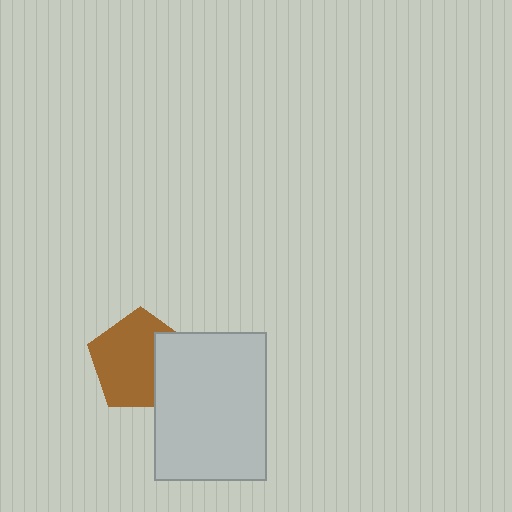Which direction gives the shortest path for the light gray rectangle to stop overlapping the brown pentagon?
Moving right gives the shortest separation.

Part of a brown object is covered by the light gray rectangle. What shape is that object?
It is a pentagon.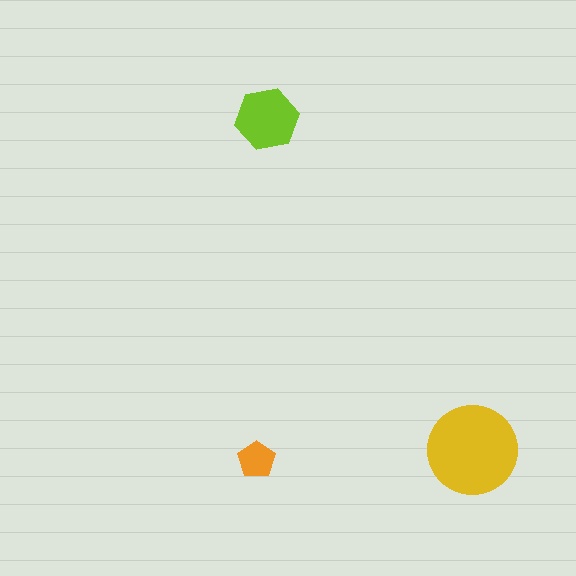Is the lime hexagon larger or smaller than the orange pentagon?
Larger.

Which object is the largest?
The yellow circle.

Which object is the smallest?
The orange pentagon.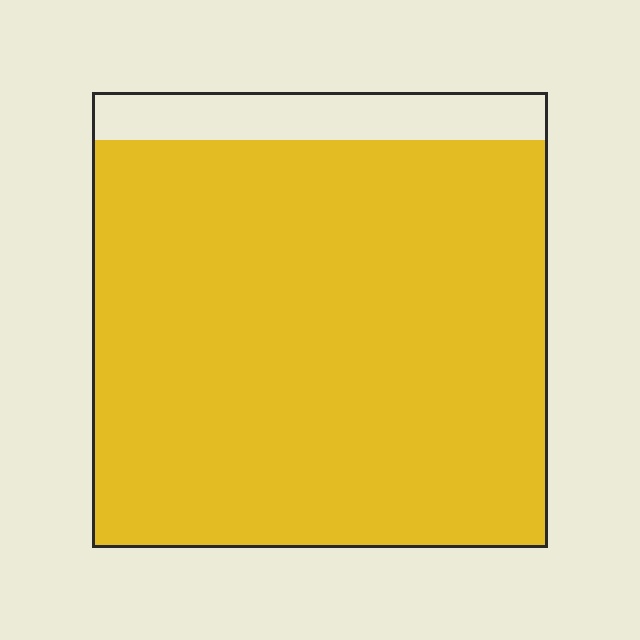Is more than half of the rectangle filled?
Yes.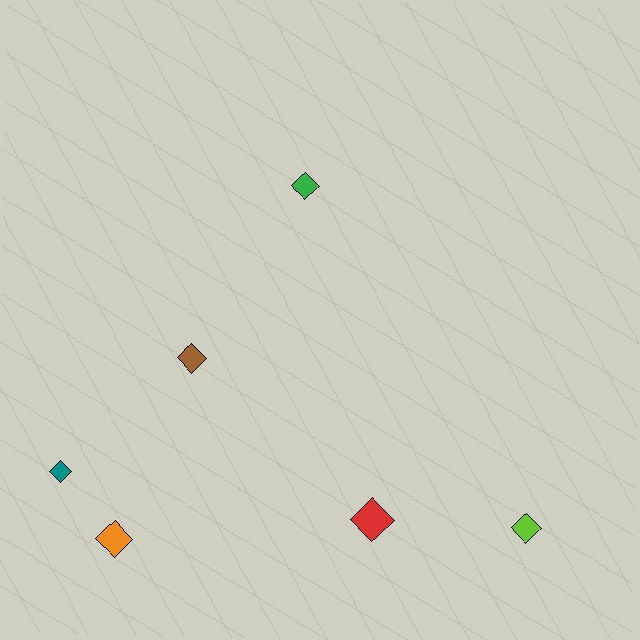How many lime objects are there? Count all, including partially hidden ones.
There is 1 lime object.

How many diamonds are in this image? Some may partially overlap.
There are 6 diamonds.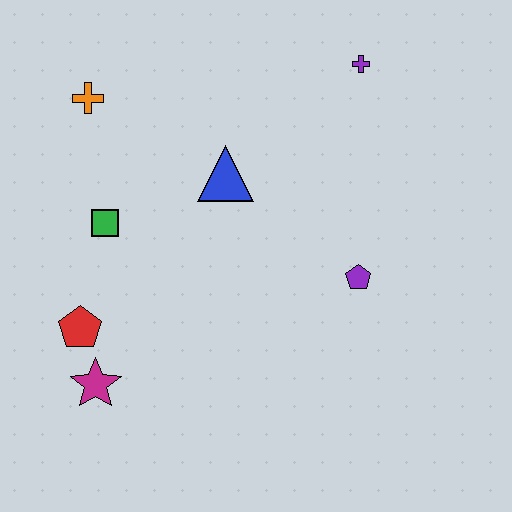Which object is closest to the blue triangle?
The green square is closest to the blue triangle.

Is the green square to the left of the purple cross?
Yes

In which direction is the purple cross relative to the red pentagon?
The purple cross is to the right of the red pentagon.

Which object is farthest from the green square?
The purple cross is farthest from the green square.